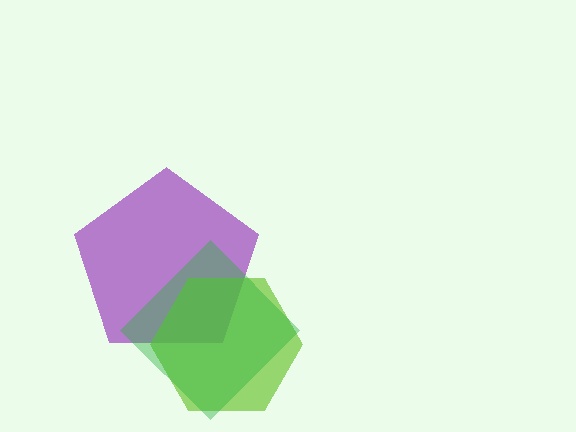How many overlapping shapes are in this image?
There are 3 overlapping shapes in the image.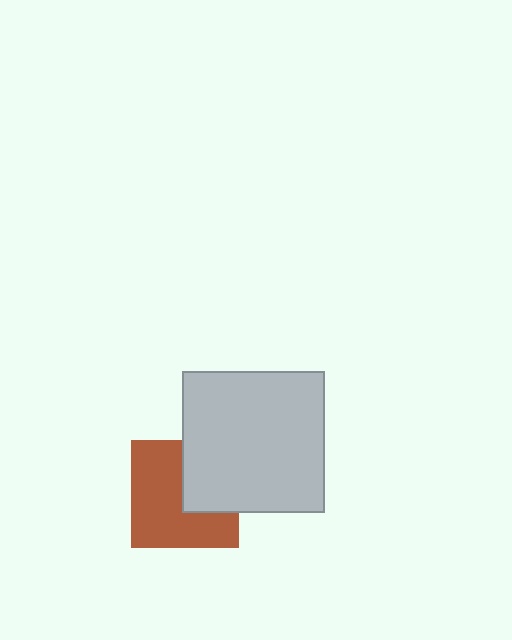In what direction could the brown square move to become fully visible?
The brown square could move left. That would shift it out from behind the light gray square entirely.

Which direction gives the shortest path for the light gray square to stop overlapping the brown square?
Moving right gives the shortest separation.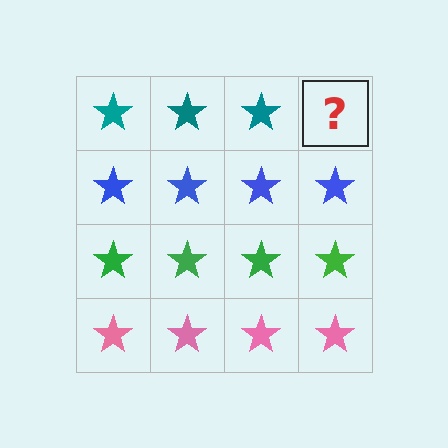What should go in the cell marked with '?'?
The missing cell should contain a teal star.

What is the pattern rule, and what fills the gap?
The rule is that each row has a consistent color. The gap should be filled with a teal star.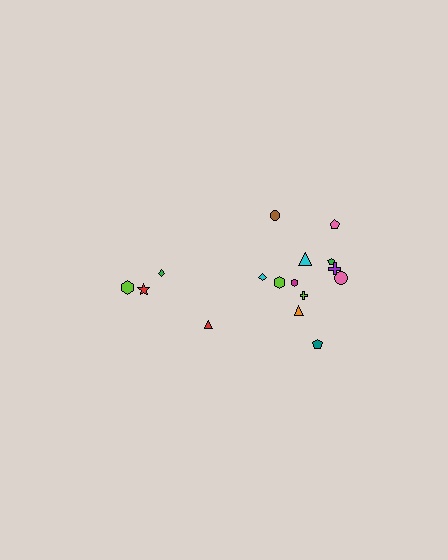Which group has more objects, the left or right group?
The right group.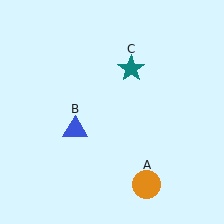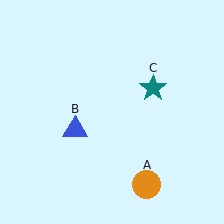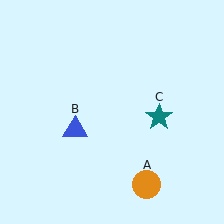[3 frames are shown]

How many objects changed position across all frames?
1 object changed position: teal star (object C).